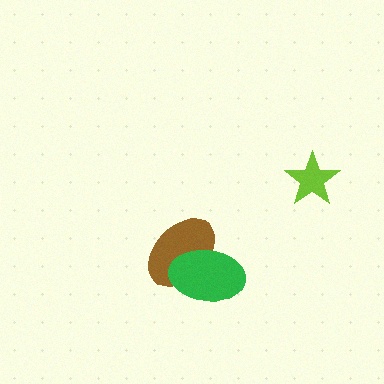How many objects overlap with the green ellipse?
1 object overlaps with the green ellipse.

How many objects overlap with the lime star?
0 objects overlap with the lime star.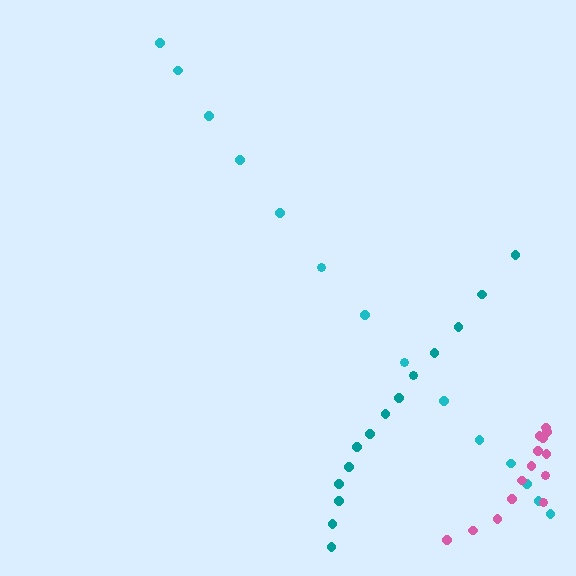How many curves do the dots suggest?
There are 3 distinct paths.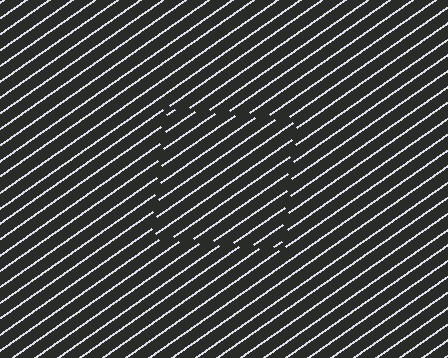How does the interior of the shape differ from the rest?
The interior of the shape contains the same grating, shifted by half a period — the contour is defined by the phase discontinuity where line-ends from the inner and outer gratings abut.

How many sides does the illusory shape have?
4 sides — the line-ends trace a square.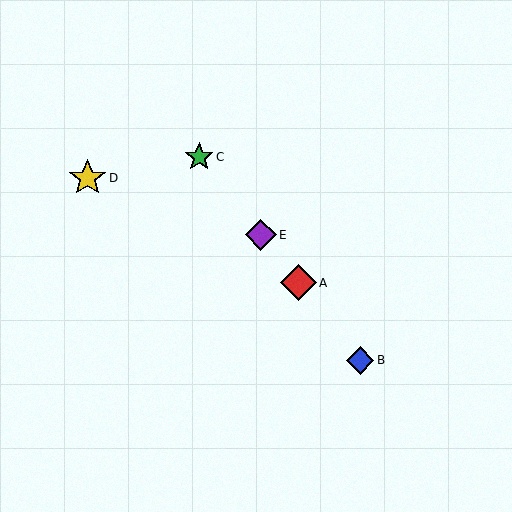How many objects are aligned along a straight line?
4 objects (A, B, C, E) are aligned along a straight line.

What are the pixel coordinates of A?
Object A is at (299, 283).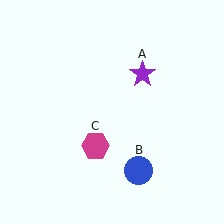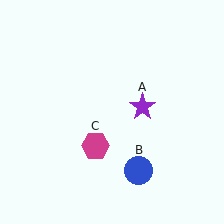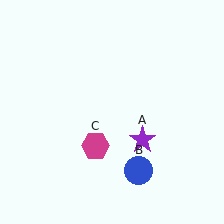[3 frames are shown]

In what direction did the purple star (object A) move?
The purple star (object A) moved down.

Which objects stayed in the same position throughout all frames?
Blue circle (object B) and magenta hexagon (object C) remained stationary.